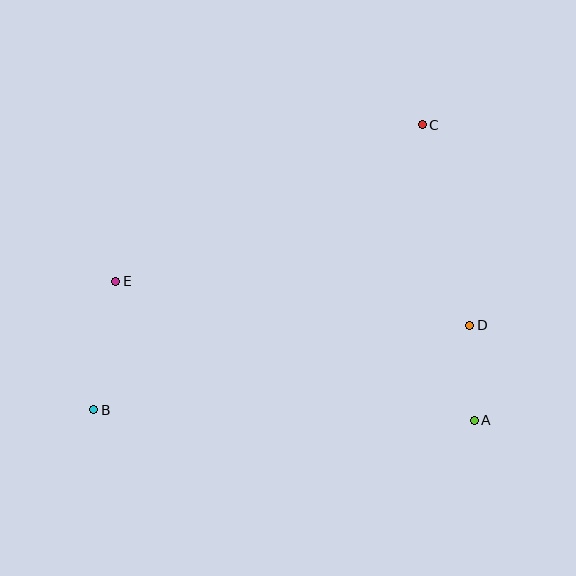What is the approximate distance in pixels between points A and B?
The distance between A and B is approximately 381 pixels.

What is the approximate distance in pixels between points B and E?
The distance between B and E is approximately 130 pixels.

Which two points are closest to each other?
Points A and D are closest to each other.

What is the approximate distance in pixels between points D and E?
The distance between D and E is approximately 357 pixels.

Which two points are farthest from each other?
Points B and C are farthest from each other.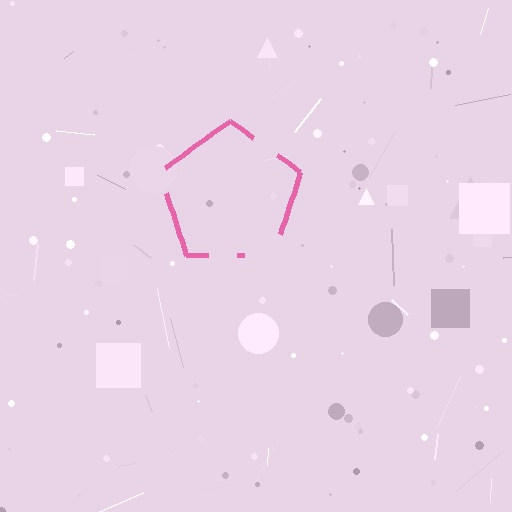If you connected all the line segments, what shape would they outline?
They would outline a pentagon.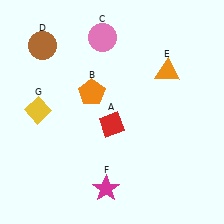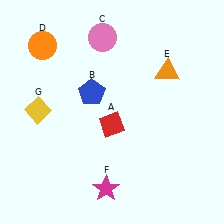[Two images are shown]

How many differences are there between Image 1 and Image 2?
There are 2 differences between the two images.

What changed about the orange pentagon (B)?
In Image 1, B is orange. In Image 2, it changed to blue.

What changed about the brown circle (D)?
In Image 1, D is brown. In Image 2, it changed to orange.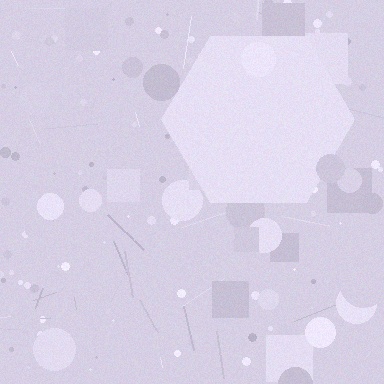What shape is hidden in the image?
A hexagon is hidden in the image.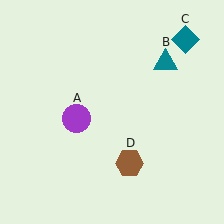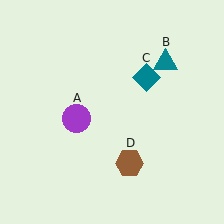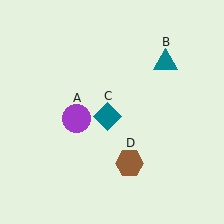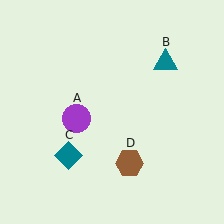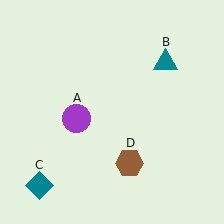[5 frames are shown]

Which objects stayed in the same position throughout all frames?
Purple circle (object A) and teal triangle (object B) and brown hexagon (object D) remained stationary.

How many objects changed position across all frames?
1 object changed position: teal diamond (object C).